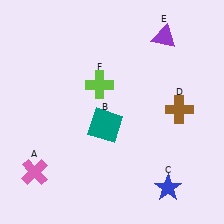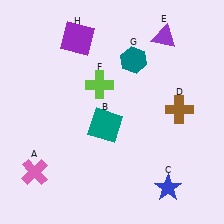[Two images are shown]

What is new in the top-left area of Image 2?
A purple square (H) was added in the top-left area of Image 2.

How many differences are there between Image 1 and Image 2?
There are 2 differences between the two images.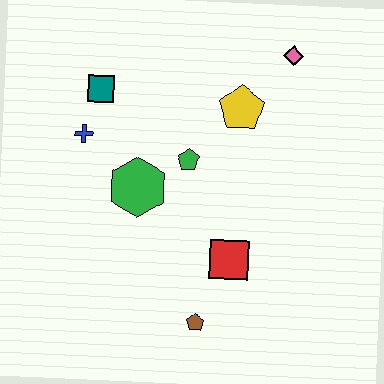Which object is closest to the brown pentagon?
The red square is closest to the brown pentagon.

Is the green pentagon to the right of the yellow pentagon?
No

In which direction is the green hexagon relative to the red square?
The green hexagon is to the left of the red square.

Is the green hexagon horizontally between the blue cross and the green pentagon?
Yes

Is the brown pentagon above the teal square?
No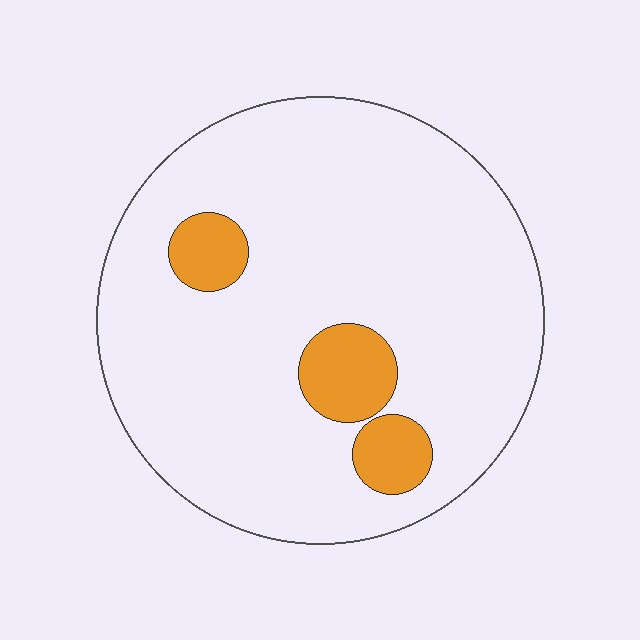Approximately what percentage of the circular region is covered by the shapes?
Approximately 10%.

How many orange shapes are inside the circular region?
3.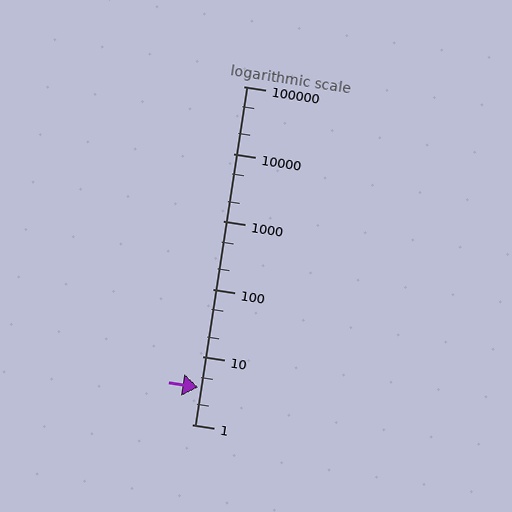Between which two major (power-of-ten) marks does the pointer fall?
The pointer is between 1 and 10.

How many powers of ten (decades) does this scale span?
The scale spans 5 decades, from 1 to 100000.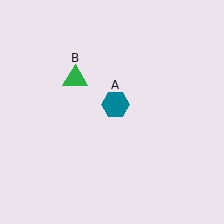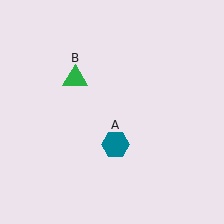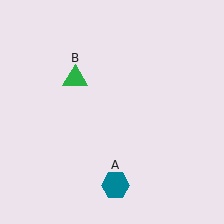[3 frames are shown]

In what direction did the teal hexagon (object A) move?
The teal hexagon (object A) moved down.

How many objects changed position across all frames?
1 object changed position: teal hexagon (object A).